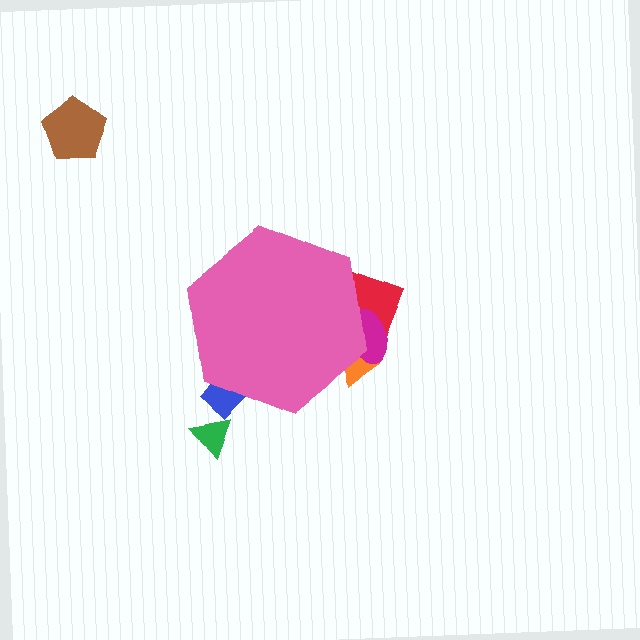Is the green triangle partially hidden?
No, the green triangle is fully visible.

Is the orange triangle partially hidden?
Yes, the orange triangle is partially hidden behind the pink hexagon.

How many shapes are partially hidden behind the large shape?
4 shapes are partially hidden.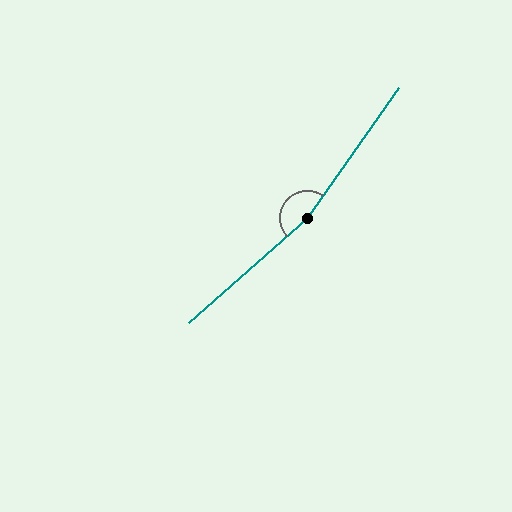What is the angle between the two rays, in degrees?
Approximately 167 degrees.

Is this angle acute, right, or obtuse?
It is obtuse.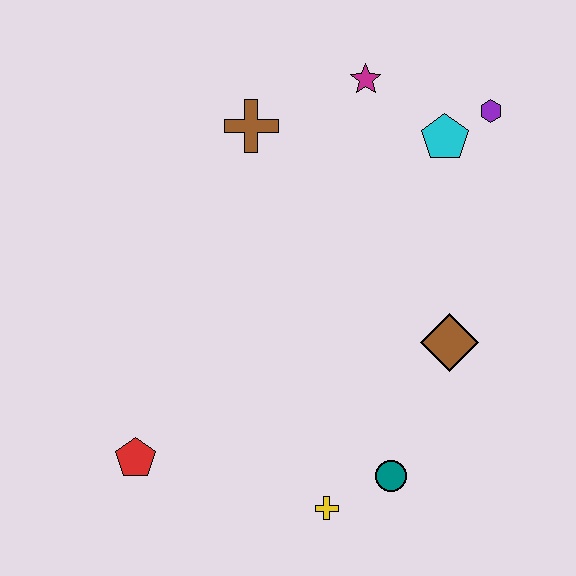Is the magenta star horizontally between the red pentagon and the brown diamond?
Yes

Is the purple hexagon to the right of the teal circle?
Yes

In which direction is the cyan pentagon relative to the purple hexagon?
The cyan pentagon is to the left of the purple hexagon.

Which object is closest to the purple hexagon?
The cyan pentagon is closest to the purple hexagon.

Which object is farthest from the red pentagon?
The purple hexagon is farthest from the red pentagon.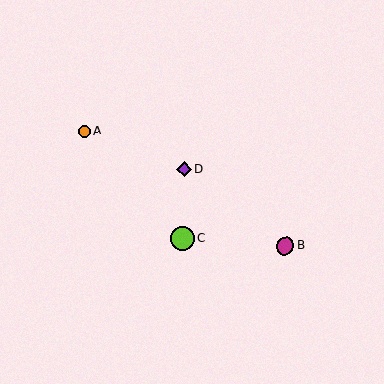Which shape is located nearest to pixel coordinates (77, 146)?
The orange circle (labeled A) at (84, 131) is nearest to that location.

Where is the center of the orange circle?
The center of the orange circle is at (84, 131).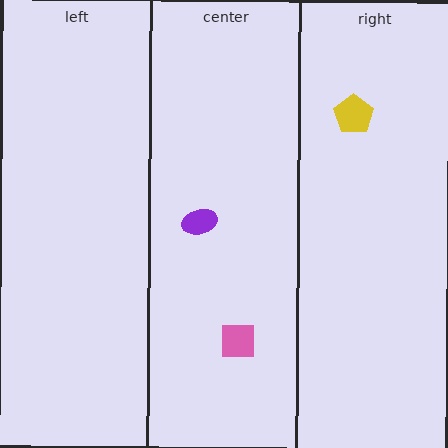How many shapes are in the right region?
1.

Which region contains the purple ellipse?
The center region.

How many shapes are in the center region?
2.